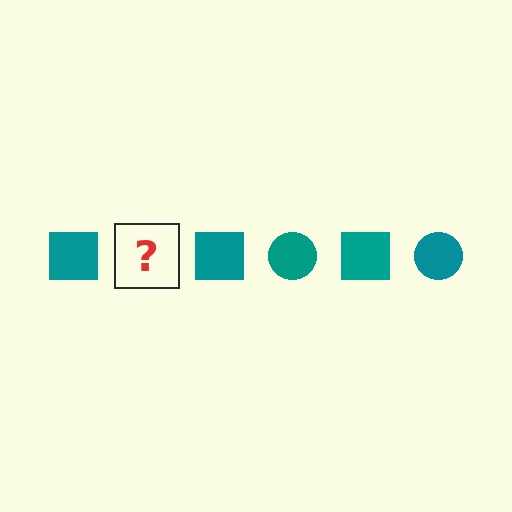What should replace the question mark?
The question mark should be replaced with a teal circle.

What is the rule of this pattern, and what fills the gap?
The rule is that the pattern cycles through square, circle shapes in teal. The gap should be filled with a teal circle.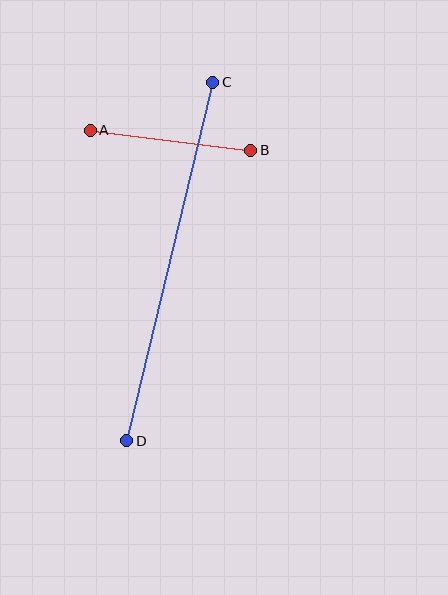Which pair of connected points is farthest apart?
Points C and D are farthest apart.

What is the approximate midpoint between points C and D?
The midpoint is at approximately (170, 262) pixels.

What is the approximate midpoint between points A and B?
The midpoint is at approximately (170, 140) pixels.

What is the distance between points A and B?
The distance is approximately 162 pixels.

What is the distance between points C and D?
The distance is approximately 369 pixels.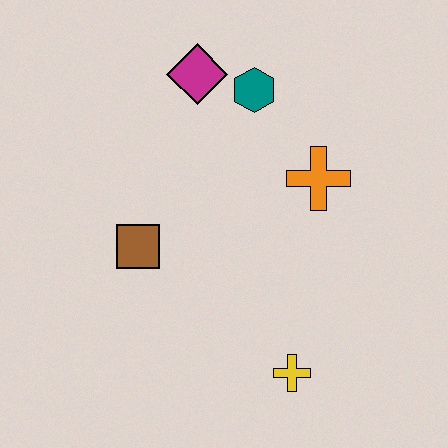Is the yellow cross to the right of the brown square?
Yes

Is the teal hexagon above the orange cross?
Yes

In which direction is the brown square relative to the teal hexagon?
The brown square is below the teal hexagon.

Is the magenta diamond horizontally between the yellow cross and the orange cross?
No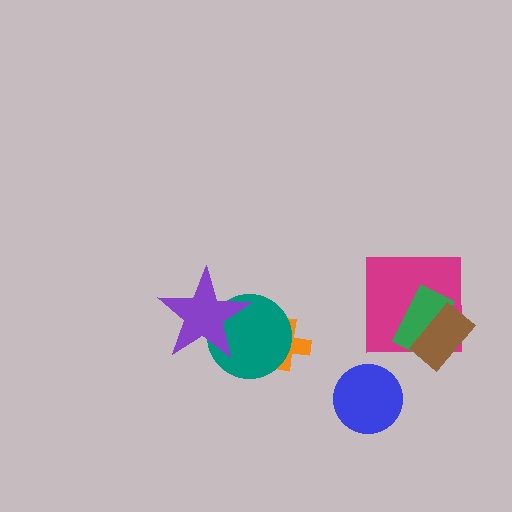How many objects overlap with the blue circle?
0 objects overlap with the blue circle.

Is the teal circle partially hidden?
Yes, it is partially covered by another shape.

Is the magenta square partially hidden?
Yes, it is partially covered by another shape.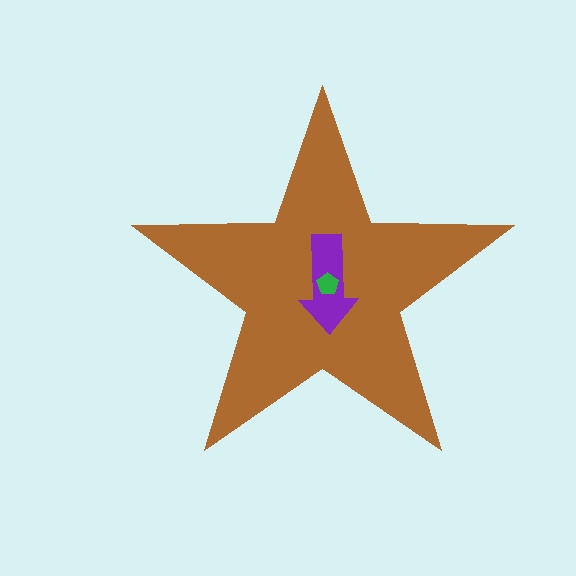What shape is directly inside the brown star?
The purple arrow.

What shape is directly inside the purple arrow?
The green pentagon.